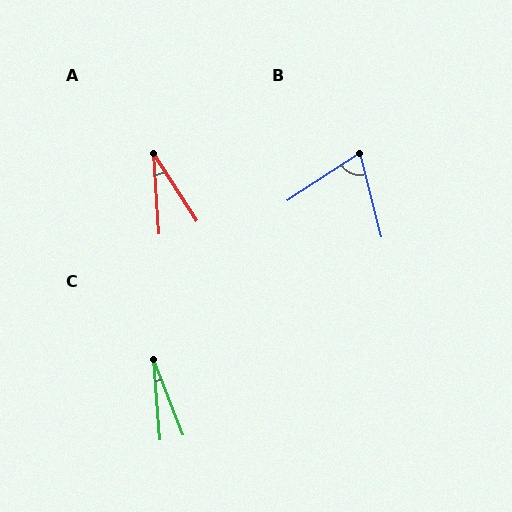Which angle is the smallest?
C, at approximately 17 degrees.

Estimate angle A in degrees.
Approximately 29 degrees.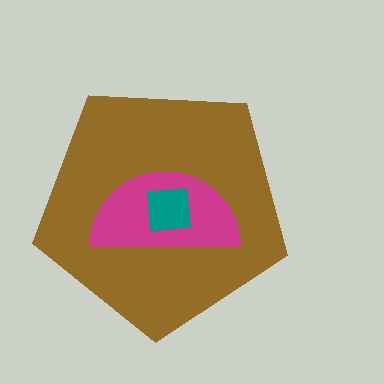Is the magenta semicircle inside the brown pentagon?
Yes.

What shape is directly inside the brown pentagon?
The magenta semicircle.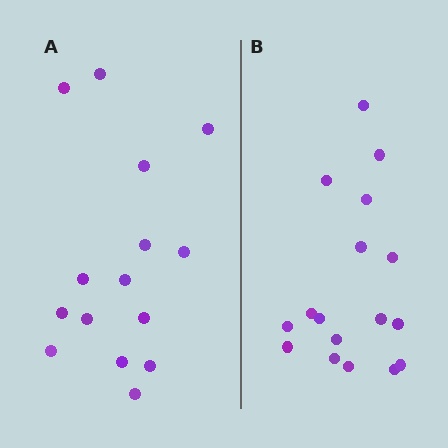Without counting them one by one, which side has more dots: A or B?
Region B (the right region) has more dots.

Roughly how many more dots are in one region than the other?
Region B has just a few more — roughly 2 or 3 more dots than region A.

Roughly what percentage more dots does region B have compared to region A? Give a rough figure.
About 15% more.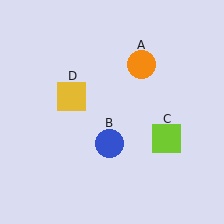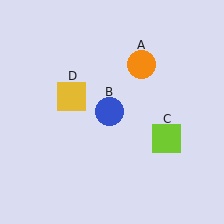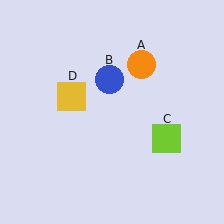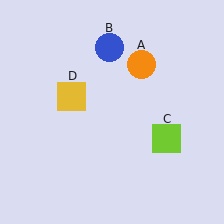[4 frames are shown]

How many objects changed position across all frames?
1 object changed position: blue circle (object B).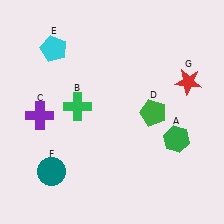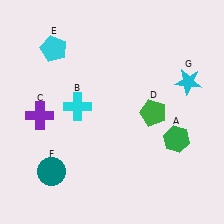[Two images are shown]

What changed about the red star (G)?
In Image 1, G is red. In Image 2, it changed to cyan.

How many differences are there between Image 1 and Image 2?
There are 2 differences between the two images.